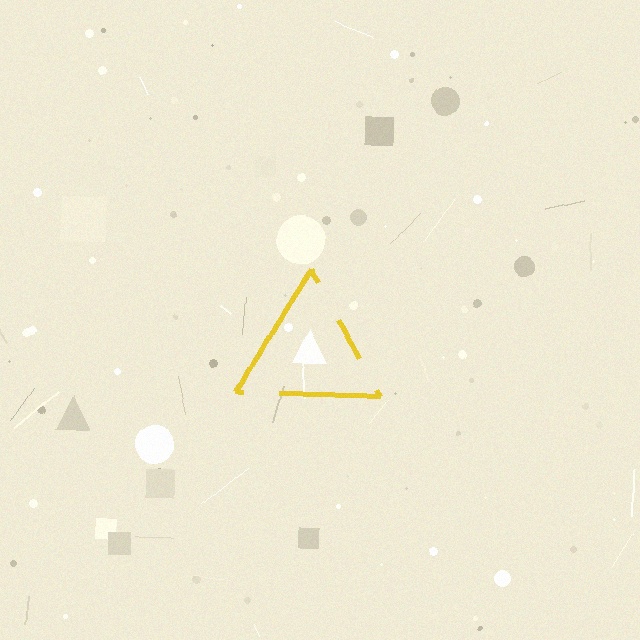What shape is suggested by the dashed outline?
The dashed outline suggests a triangle.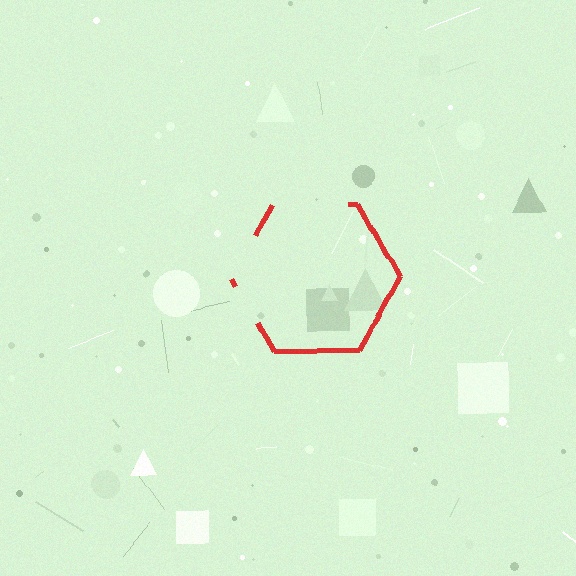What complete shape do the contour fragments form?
The contour fragments form a hexagon.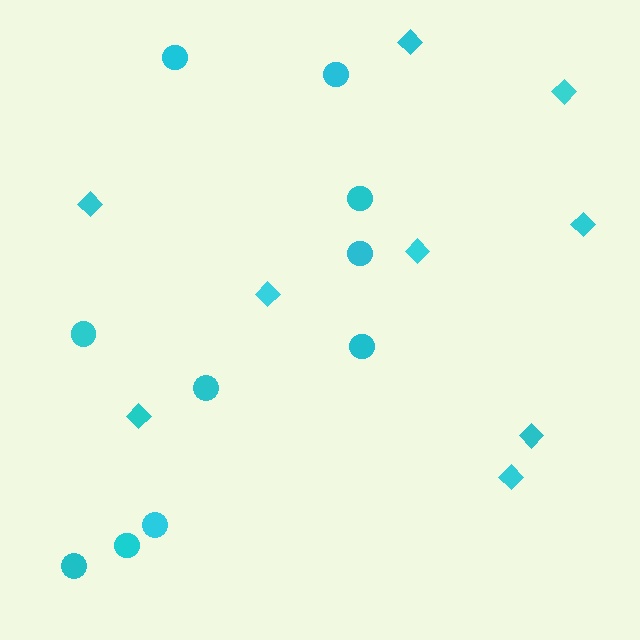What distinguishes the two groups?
There are 2 groups: one group of circles (10) and one group of diamonds (9).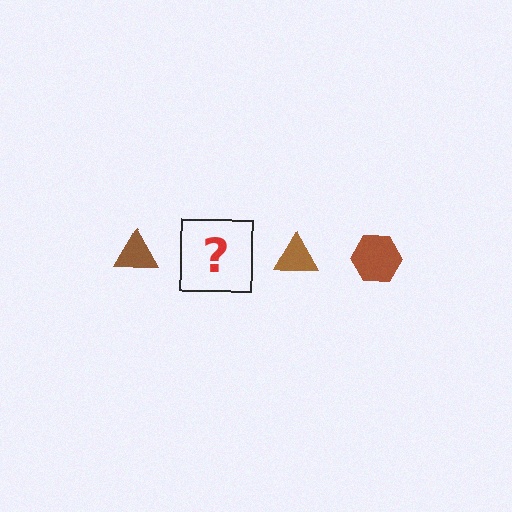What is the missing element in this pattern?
The missing element is a brown hexagon.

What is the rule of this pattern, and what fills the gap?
The rule is that the pattern cycles through triangle, hexagon shapes in brown. The gap should be filled with a brown hexagon.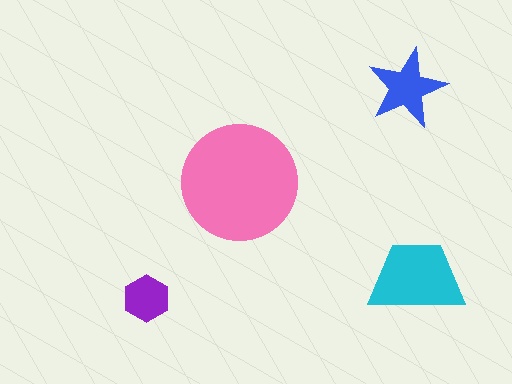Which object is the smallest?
The purple hexagon.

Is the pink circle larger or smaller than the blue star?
Larger.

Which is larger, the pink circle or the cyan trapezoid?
The pink circle.